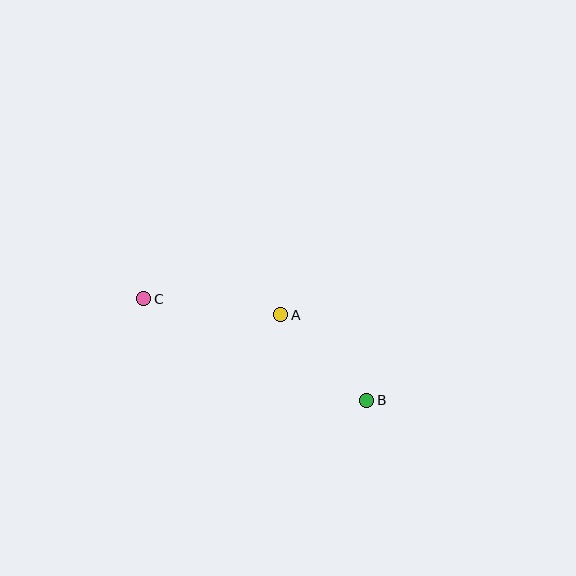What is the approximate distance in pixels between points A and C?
The distance between A and C is approximately 138 pixels.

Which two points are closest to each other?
Points A and B are closest to each other.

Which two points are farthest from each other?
Points B and C are farthest from each other.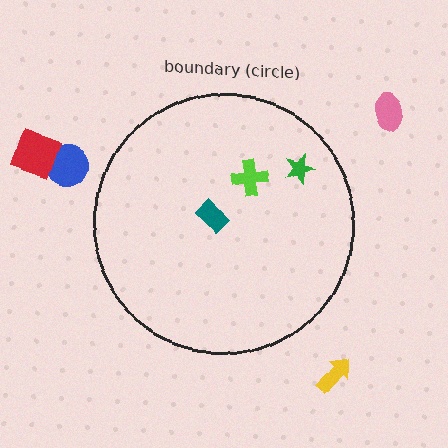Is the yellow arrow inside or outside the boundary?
Outside.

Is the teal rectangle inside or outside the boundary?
Inside.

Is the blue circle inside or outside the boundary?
Outside.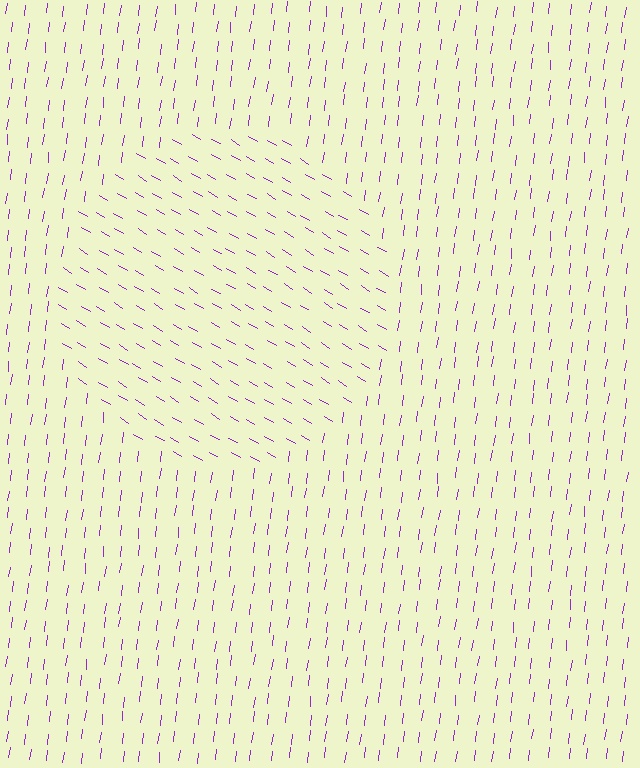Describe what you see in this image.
The image is filled with small purple line segments. A circle region in the image has lines oriented differently from the surrounding lines, creating a visible texture boundary.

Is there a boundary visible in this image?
Yes, there is a texture boundary formed by a change in line orientation.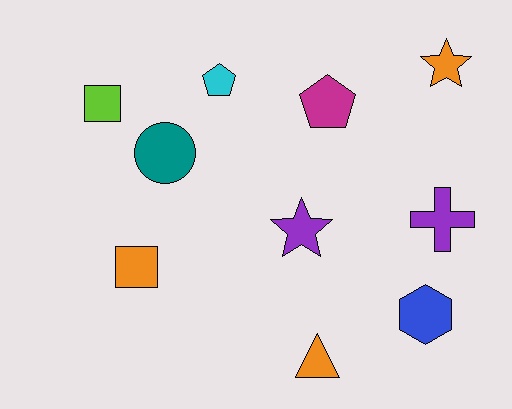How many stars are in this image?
There are 2 stars.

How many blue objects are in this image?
There is 1 blue object.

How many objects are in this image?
There are 10 objects.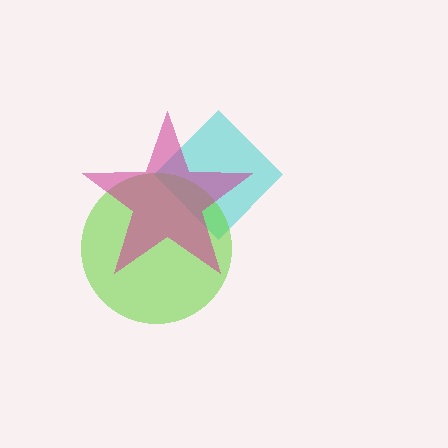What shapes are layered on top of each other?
The layered shapes are: a cyan diamond, a lime circle, a magenta star.